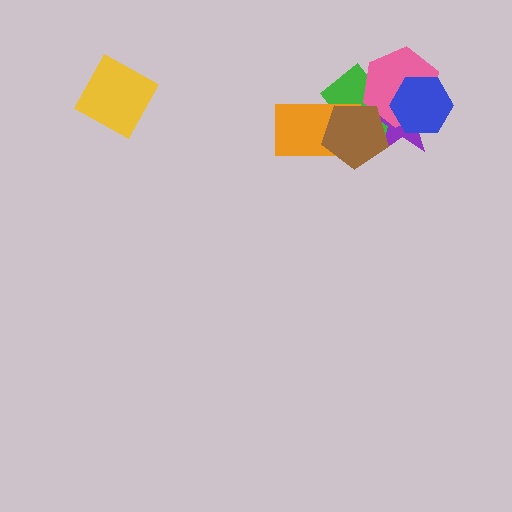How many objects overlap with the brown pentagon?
4 objects overlap with the brown pentagon.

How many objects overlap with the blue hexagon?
3 objects overlap with the blue hexagon.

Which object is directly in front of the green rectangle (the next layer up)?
The purple star is directly in front of the green rectangle.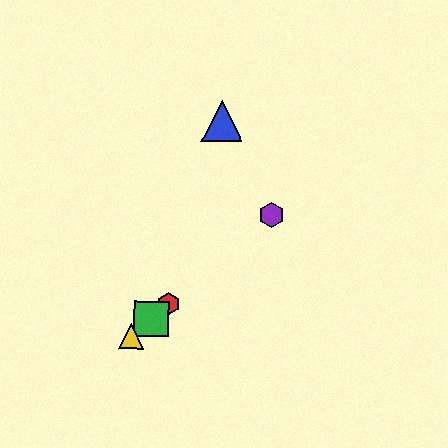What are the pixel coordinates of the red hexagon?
The red hexagon is at (168, 304).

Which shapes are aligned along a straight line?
The red hexagon, the green square, the yellow triangle, the purple hexagon are aligned along a straight line.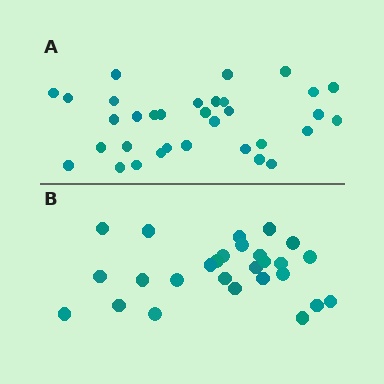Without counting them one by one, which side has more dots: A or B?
Region A (the top region) has more dots.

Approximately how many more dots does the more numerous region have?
Region A has about 6 more dots than region B.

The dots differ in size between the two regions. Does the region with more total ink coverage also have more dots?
No. Region B has more total ink coverage because its dots are larger, but region A actually contains more individual dots. Total area can be misleading — the number of items is what matters here.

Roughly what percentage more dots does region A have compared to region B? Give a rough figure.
About 20% more.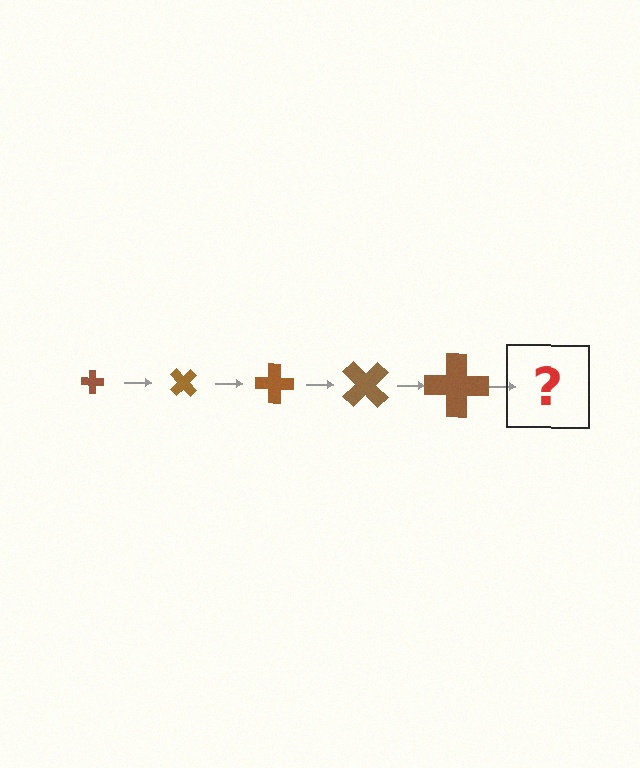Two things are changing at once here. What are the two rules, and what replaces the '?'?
The two rules are that the cross grows larger each step and it rotates 45 degrees each step. The '?' should be a cross, larger than the previous one and rotated 225 degrees from the start.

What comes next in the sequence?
The next element should be a cross, larger than the previous one and rotated 225 degrees from the start.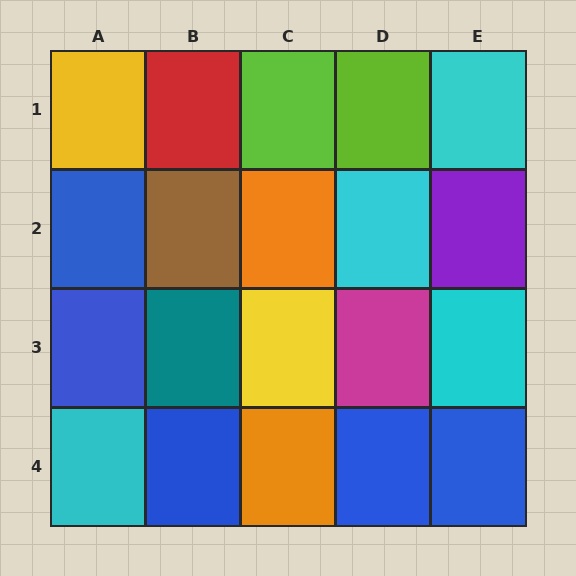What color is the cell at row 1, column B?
Red.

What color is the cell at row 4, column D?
Blue.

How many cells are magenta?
1 cell is magenta.